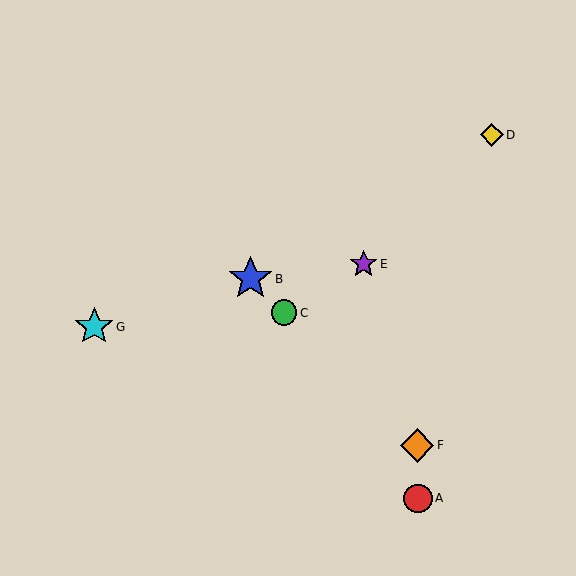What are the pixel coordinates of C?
Object C is at (284, 313).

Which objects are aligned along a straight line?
Objects B, C, F are aligned along a straight line.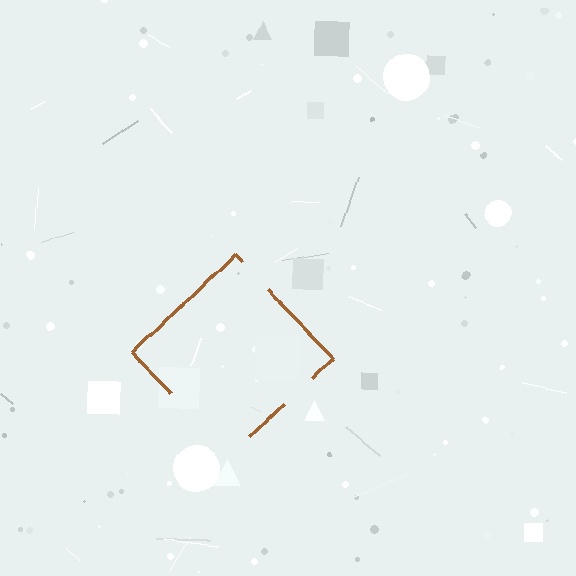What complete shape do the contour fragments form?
The contour fragments form a diamond.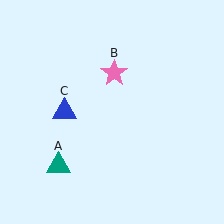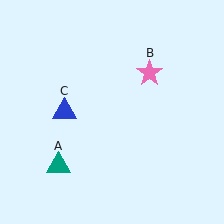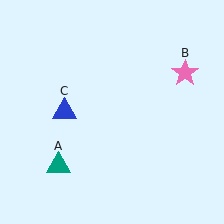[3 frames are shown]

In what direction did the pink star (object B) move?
The pink star (object B) moved right.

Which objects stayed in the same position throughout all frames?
Teal triangle (object A) and blue triangle (object C) remained stationary.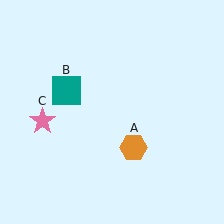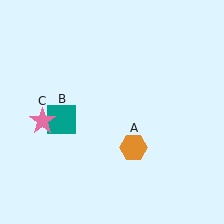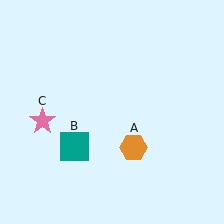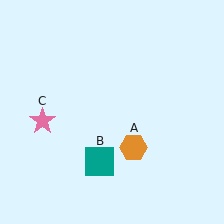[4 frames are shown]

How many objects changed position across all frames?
1 object changed position: teal square (object B).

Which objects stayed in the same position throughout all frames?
Orange hexagon (object A) and pink star (object C) remained stationary.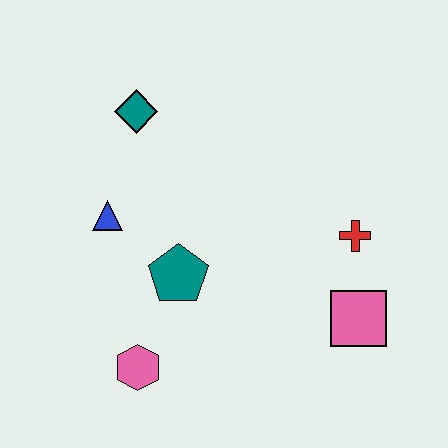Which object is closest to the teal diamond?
The blue triangle is closest to the teal diamond.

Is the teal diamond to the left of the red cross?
Yes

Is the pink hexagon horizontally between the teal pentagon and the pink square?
No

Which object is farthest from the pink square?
The teal diamond is farthest from the pink square.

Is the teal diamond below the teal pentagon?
No